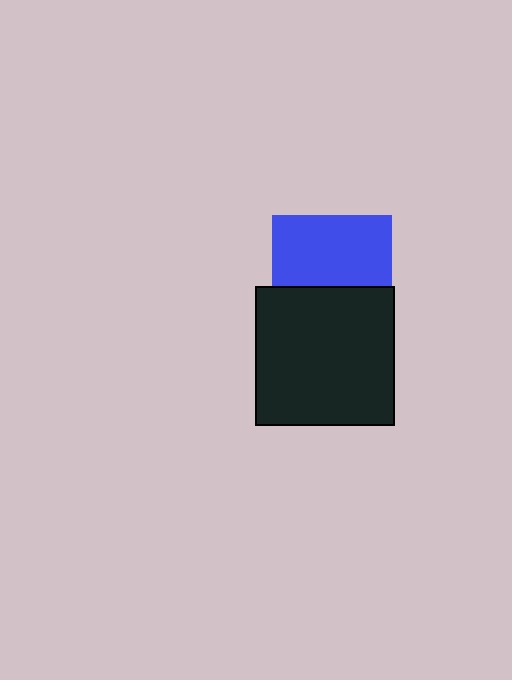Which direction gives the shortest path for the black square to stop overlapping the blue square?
Moving down gives the shortest separation.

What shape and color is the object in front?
The object in front is a black square.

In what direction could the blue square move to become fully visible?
The blue square could move up. That would shift it out from behind the black square entirely.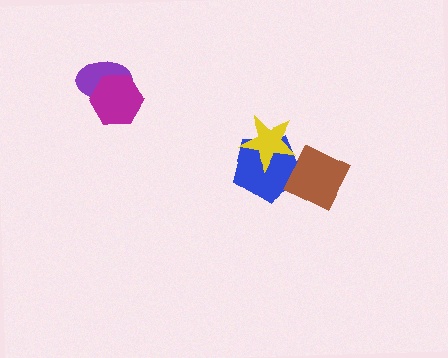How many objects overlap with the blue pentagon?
2 objects overlap with the blue pentagon.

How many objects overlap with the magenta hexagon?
1 object overlaps with the magenta hexagon.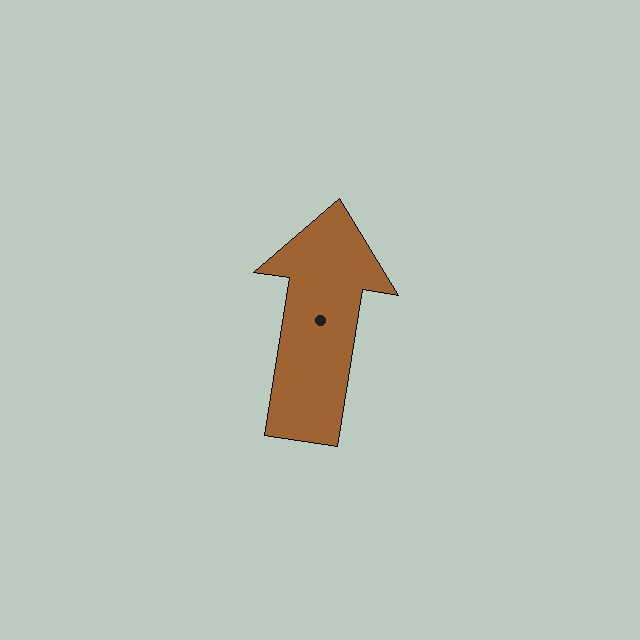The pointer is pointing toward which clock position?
Roughly 12 o'clock.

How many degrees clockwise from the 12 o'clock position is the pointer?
Approximately 9 degrees.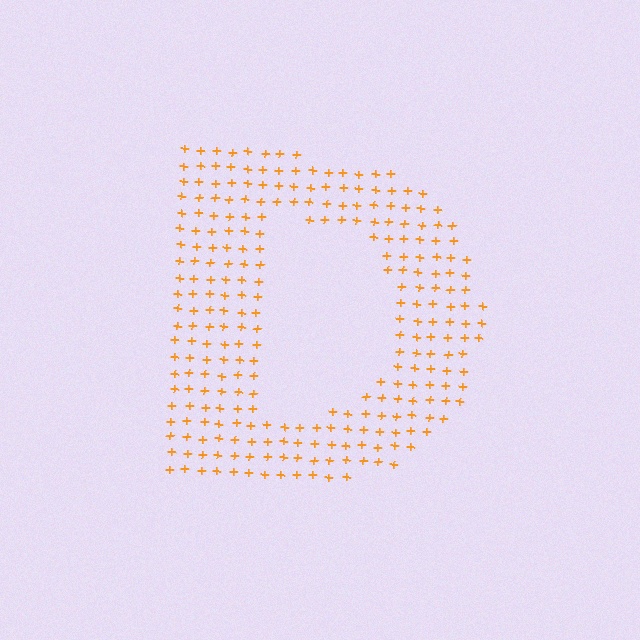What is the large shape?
The large shape is the letter D.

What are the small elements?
The small elements are plus signs.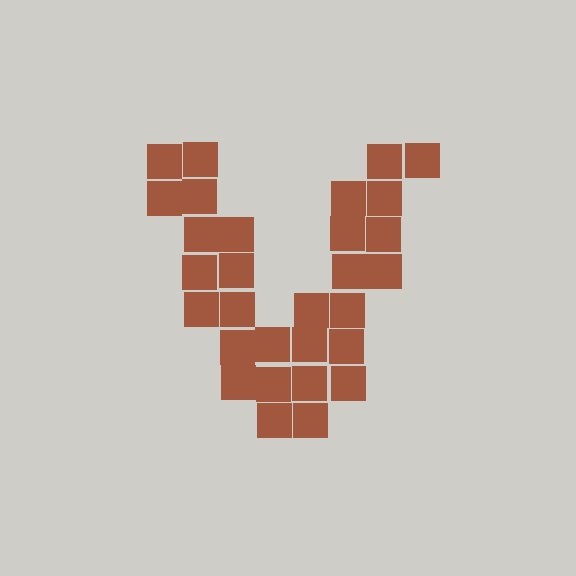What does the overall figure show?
The overall figure shows the letter V.